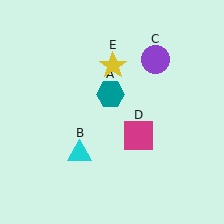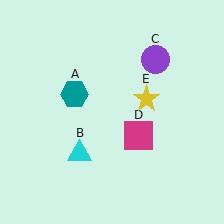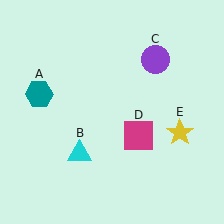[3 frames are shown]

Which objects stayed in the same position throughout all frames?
Cyan triangle (object B) and purple circle (object C) and magenta square (object D) remained stationary.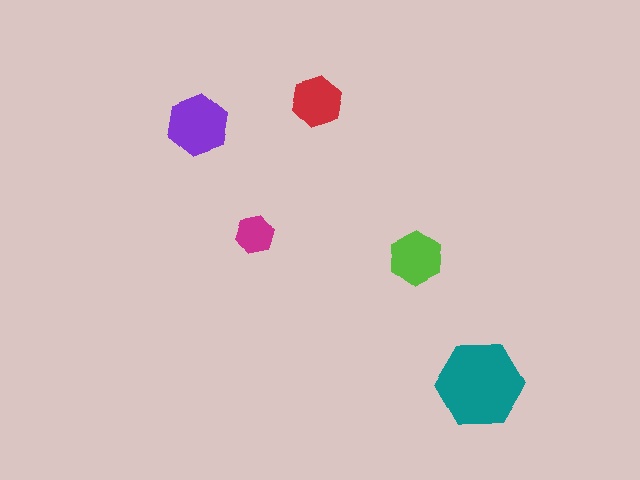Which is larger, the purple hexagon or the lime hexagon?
The purple one.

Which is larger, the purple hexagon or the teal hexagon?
The teal one.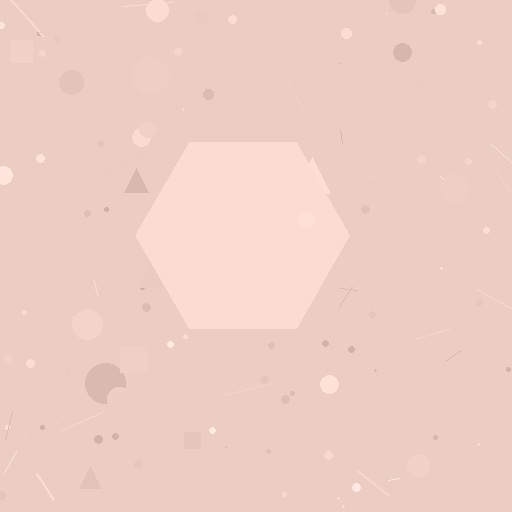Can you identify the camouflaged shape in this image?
The camouflaged shape is a hexagon.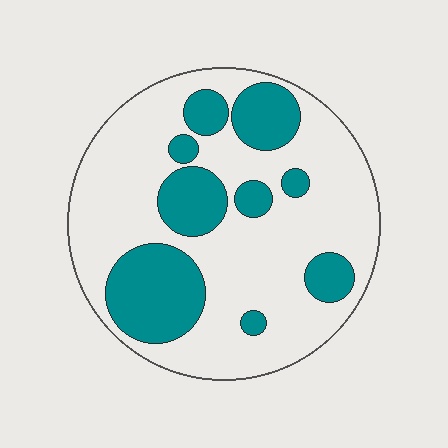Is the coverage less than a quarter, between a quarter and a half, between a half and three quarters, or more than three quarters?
Between a quarter and a half.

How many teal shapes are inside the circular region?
9.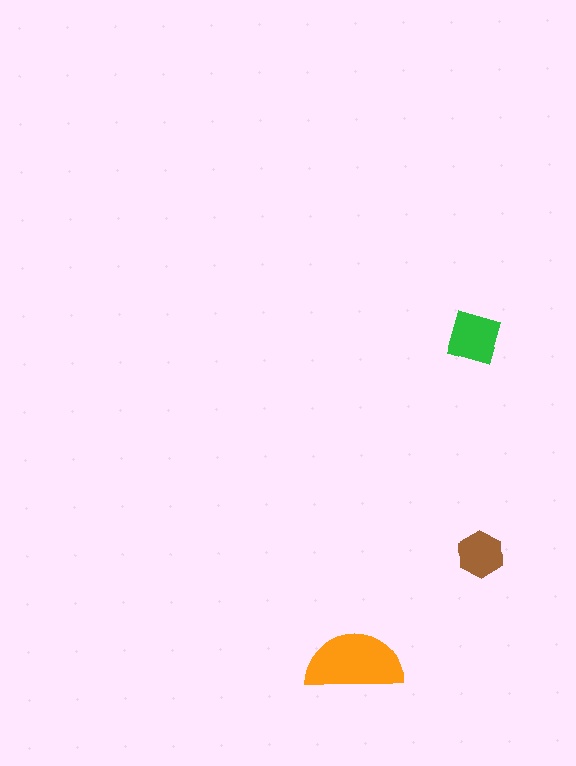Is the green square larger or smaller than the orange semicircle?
Smaller.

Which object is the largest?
The orange semicircle.